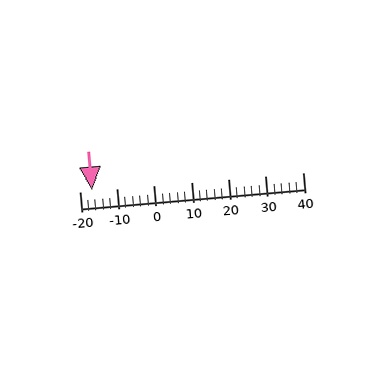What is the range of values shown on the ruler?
The ruler shows values from -20 to 40.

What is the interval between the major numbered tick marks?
The major tick marks are spaced 10 units apart.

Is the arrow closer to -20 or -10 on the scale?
The arrow is closer to -20.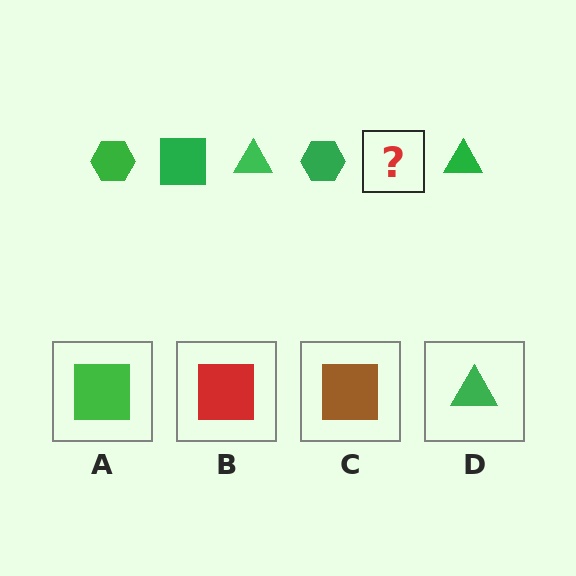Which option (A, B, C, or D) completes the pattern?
A.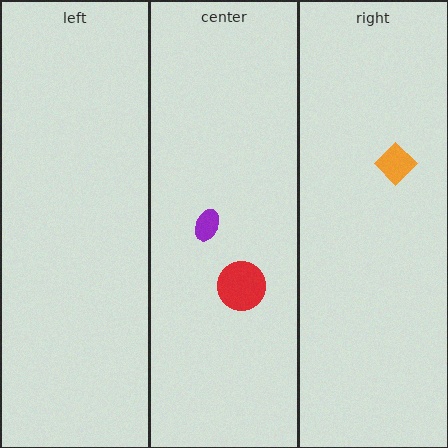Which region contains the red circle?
The center region.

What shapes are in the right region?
The orange diamond.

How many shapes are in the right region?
1.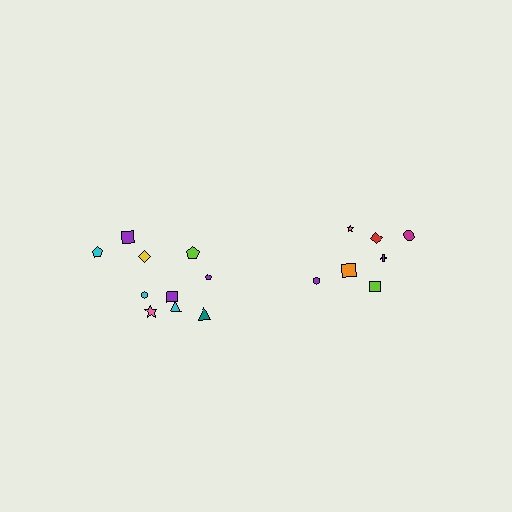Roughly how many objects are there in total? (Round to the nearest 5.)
Roughly 15 objects in total.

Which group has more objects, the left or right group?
The left group.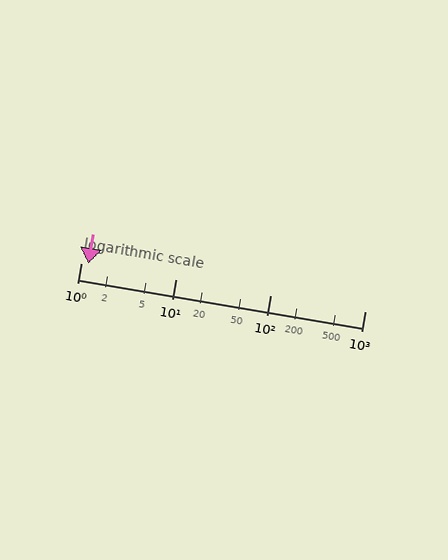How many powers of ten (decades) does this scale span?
The scale spans 3 decades, from 1 to 1000.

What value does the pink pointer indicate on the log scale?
The pointer indicates approximately 1.2.